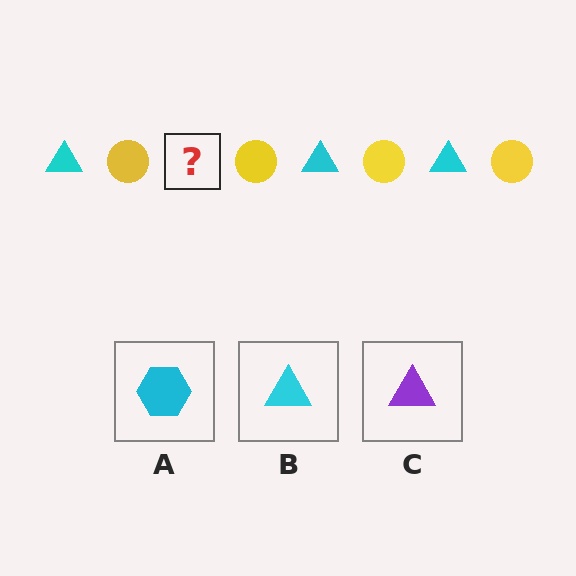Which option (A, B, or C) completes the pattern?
B.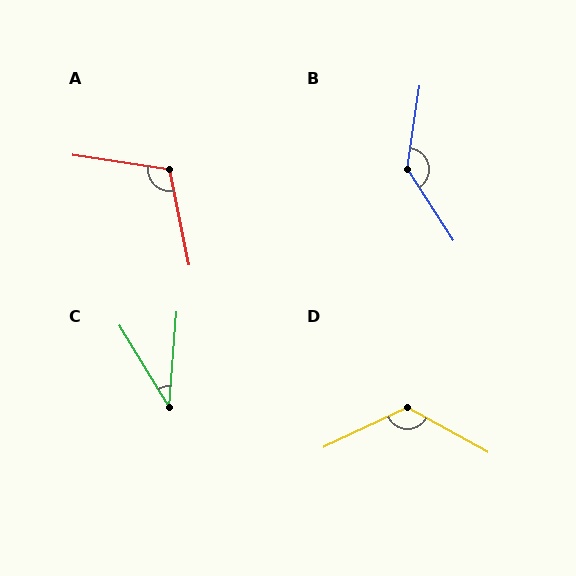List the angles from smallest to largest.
C (36°), A (110°), D (125°), B (138°).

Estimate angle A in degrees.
Approximately 110 degrees.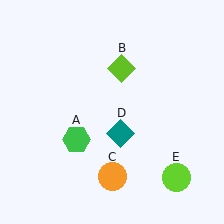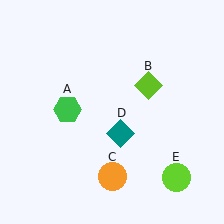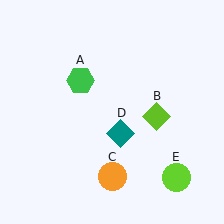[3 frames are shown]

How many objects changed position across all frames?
2 objects changed position: green hexagon (object A), lime diamond (object B).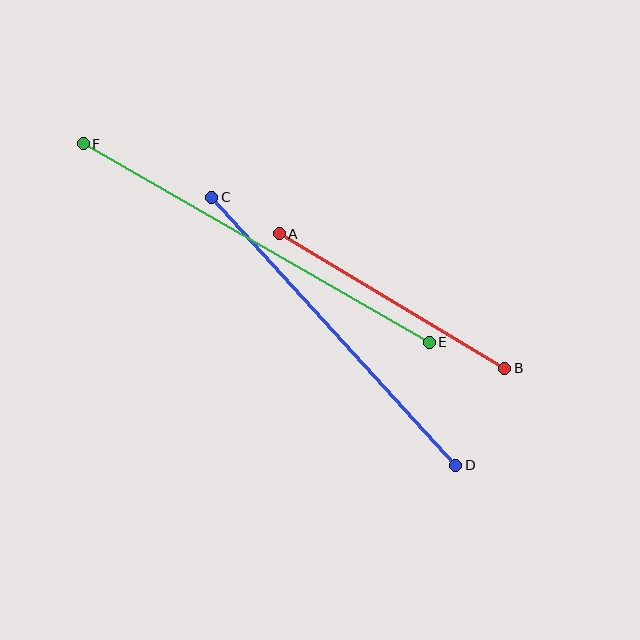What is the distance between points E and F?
The distance is approximately 399 pixels.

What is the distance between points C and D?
The distance is approximately 362 pixels.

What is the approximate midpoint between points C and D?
The midpoint is at approximately (334, 331) pixels.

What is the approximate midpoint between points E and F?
The midpoint is at approximately (256, 243) pixels.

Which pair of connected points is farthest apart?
Points E and F are farthest apart.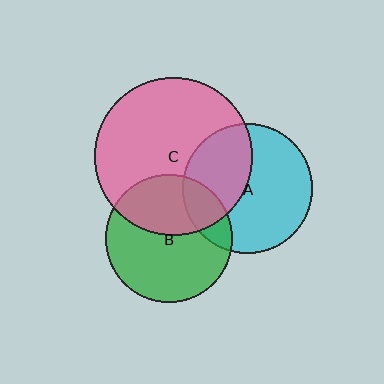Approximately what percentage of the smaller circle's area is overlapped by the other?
Approximately 15%.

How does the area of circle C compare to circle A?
Approximately 1.5 times.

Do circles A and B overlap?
Yes.